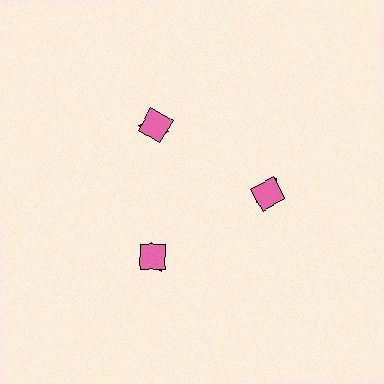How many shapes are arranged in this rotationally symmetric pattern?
There are 9 shapes, arranged in 3 groups of 3.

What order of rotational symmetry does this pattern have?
This pattern has 3-fold rotational symmetry.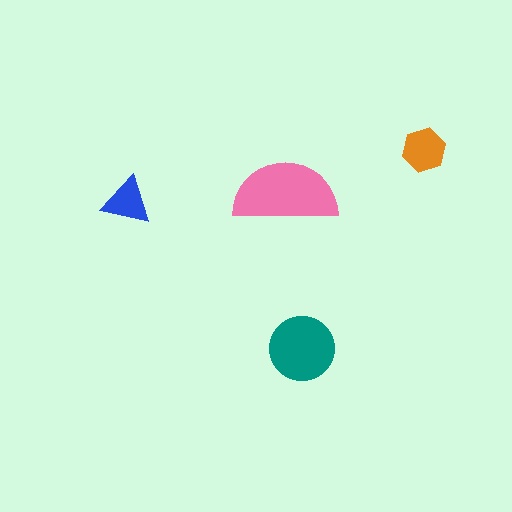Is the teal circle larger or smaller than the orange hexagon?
Larger.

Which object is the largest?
The pink semicircle.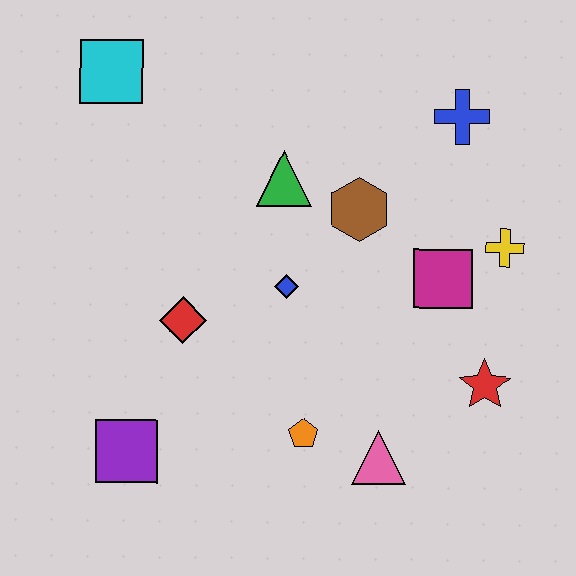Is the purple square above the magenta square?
No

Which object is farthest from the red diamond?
The blue cross is farthest from the red diamond.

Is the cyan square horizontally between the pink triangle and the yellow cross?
No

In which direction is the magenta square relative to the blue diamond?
The magenta square is to the right of the blue diamond.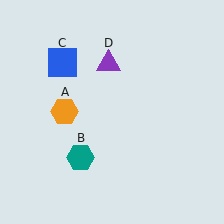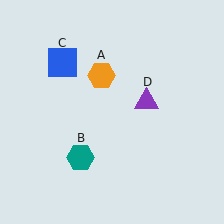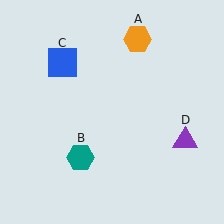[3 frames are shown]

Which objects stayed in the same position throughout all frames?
Teal hexagon (object B) and blue square (object C) remained stationary.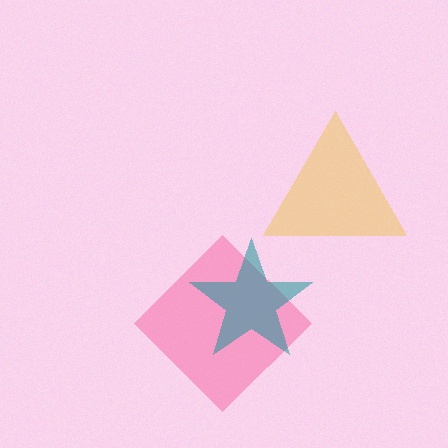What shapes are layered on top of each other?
The layered shapes are: a pink diamond, a teal star, a yellow triangle.